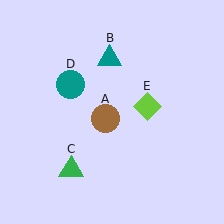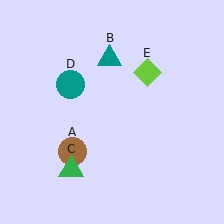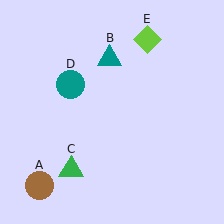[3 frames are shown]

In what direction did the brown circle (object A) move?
The brown circle (object A) moved down and to the left.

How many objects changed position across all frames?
2 objects changed position: brown circle (object A), lime diamond (object E).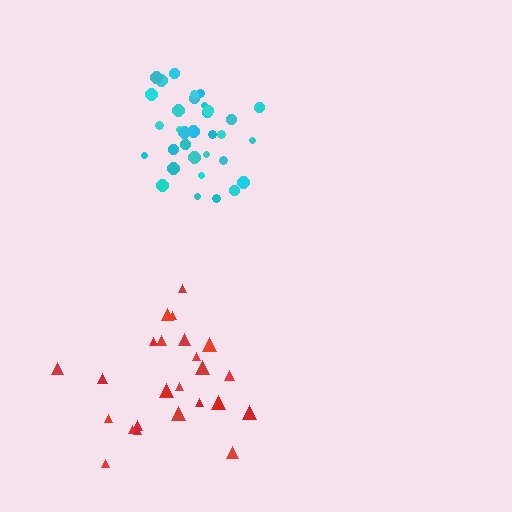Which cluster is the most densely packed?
Cyan.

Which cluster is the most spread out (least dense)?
Red.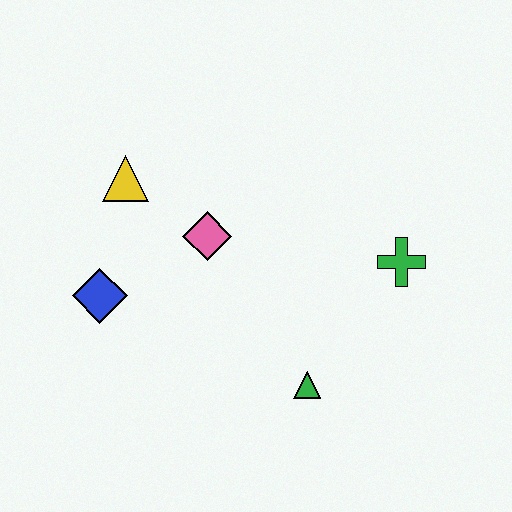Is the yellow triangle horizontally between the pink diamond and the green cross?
No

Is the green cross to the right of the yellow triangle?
Yes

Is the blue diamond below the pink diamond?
Yes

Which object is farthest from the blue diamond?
The green cross is farthest from the blue diamond.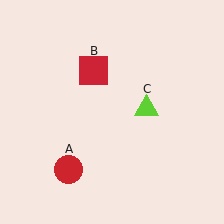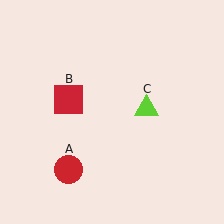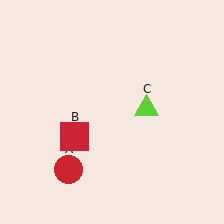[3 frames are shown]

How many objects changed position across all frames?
1 object changed position: red square (object B).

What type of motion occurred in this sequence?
The red square (object B) rotated counterclockwise around the center of the scene.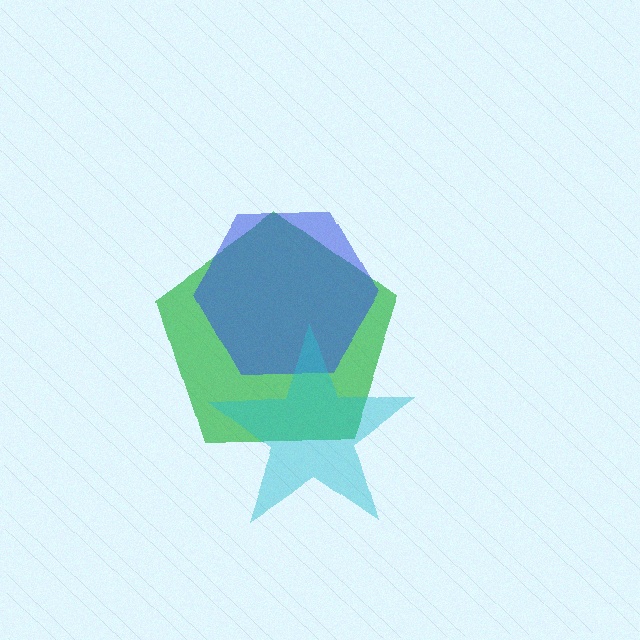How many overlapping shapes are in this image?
There are 3 overlapping shapes in the image.